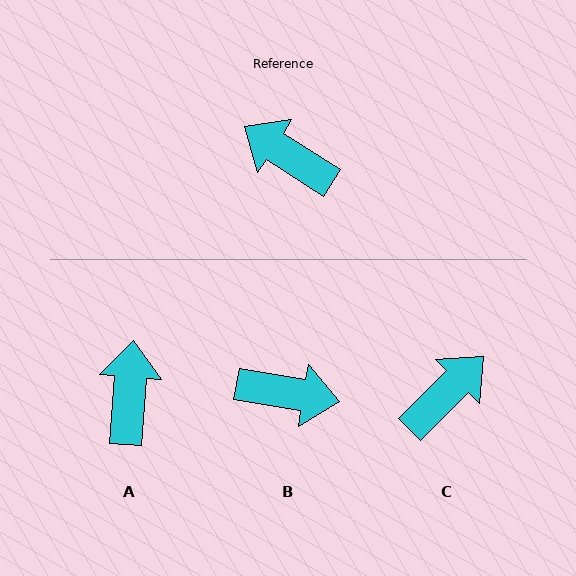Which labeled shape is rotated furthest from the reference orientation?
B, about 156 degrees away.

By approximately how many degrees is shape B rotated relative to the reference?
Approximately 156 degrees clockwise.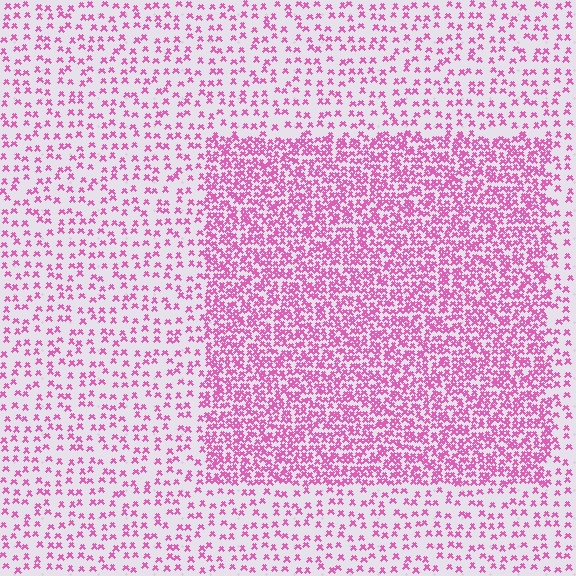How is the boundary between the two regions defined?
The boundary is defined by a change in element density (approximately 2.5x ratio). All elements are the same color, size, and shape.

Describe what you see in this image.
The image contains small pink elements arranged at two different densities. A rectangle-shaped region is visible where the elements are more densely packed than the surrounding area.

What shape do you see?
I see a rectangle.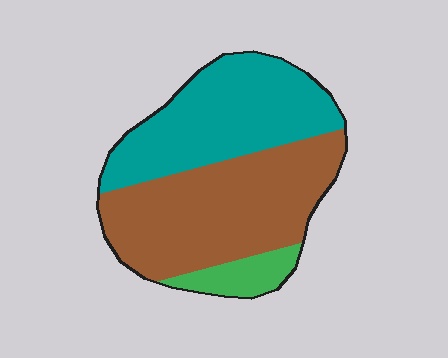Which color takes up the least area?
Green, at roughly 10%.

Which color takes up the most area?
Brown, at roughly 50%.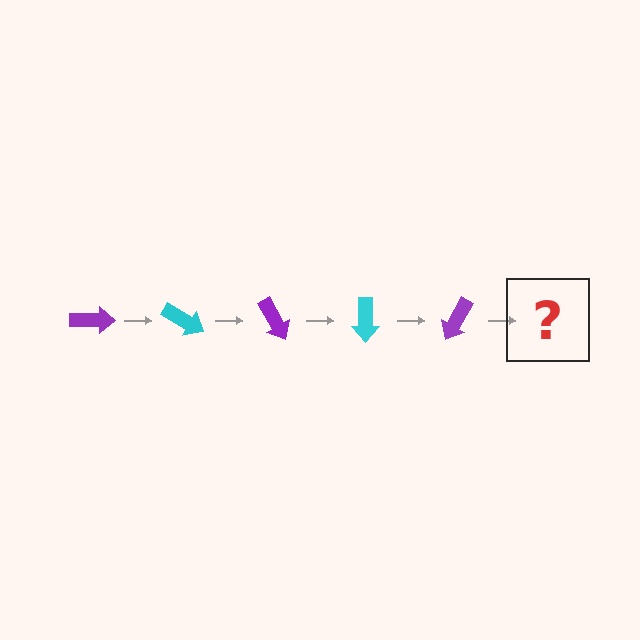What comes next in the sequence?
The next element should be a cyan arrow, rotated 150 degrees from the start.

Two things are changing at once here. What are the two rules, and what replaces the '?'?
The two rules are that it rotates 30 degrees each step and the color cycles through purple and cyan. The '?' should be a cyan arrow, rotated 150 degrees from the start.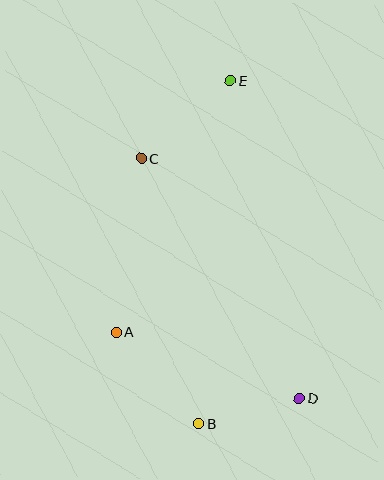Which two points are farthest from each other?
Points B and E are farthest from each other.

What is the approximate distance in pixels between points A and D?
The distance between A and D is approximately 194 pixels.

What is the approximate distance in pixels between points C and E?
The distance between C and E is approximately 118 pixels.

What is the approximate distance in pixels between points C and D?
The distance between C and D is approximately 287 pixels.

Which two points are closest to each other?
Points B and D are closest to each other.